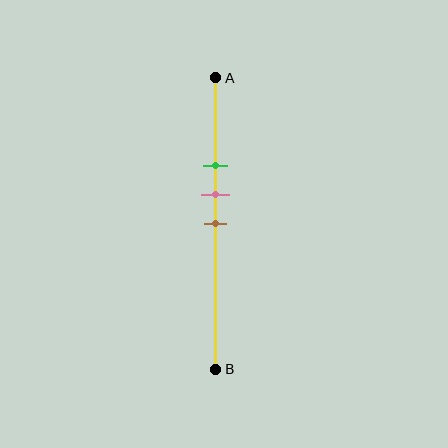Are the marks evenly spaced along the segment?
Yes, the marks are approximately evenly spaced.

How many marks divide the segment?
There are 3 marks dividing the segment.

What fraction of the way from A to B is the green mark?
The green mark is approximately 30% (0.3) of the way from A to B.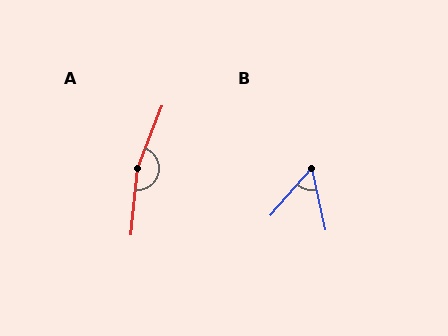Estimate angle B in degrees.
Approximately 53 degrees.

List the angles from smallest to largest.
B (53°), A (165°).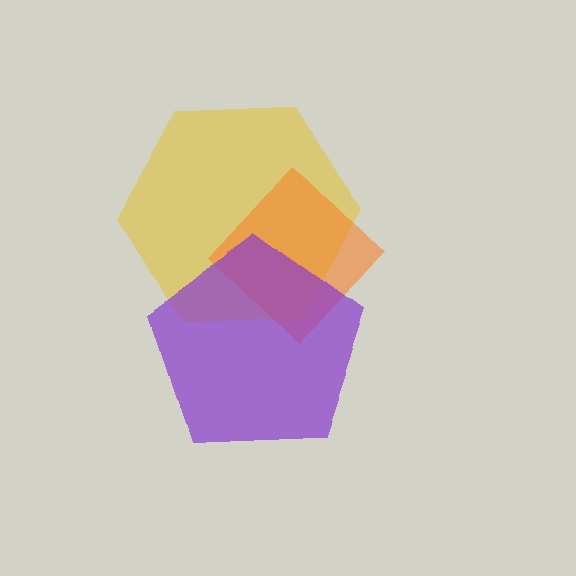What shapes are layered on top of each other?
The layered shapes are: a yellow hexagon, an orange diamond, a purple pentagon.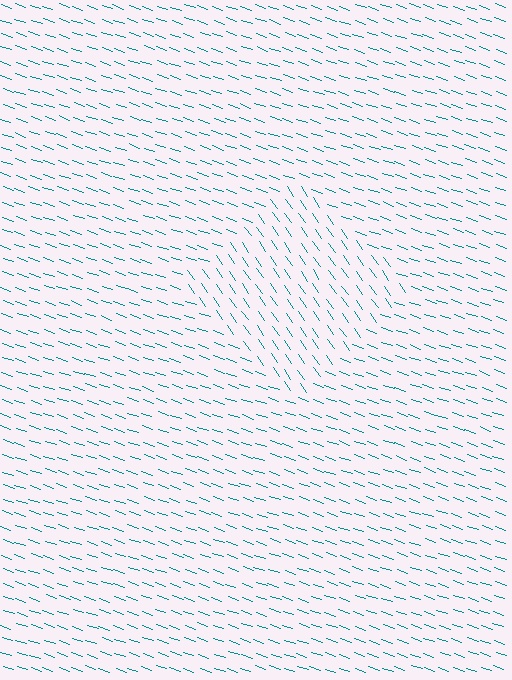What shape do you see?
I see a diamond.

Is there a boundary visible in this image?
Yes, there is a texture boundary formed by a change in line orientation.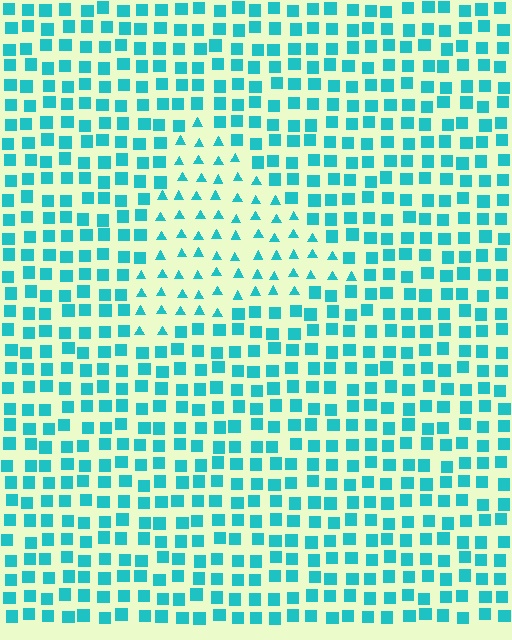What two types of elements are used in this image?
The image uses triangles inside the triangle region and squares outside it.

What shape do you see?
I see a triangle.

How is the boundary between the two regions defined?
The boundary is defined by a change in element shape: triangles inside vs. squares outside. All elements share the same color and spacing.